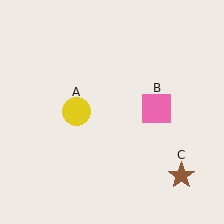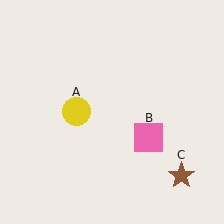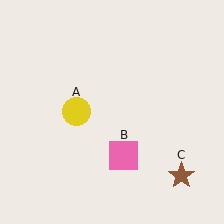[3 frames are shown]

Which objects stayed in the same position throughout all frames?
Yellow circle (object A) and brown star (object C) remained stationary.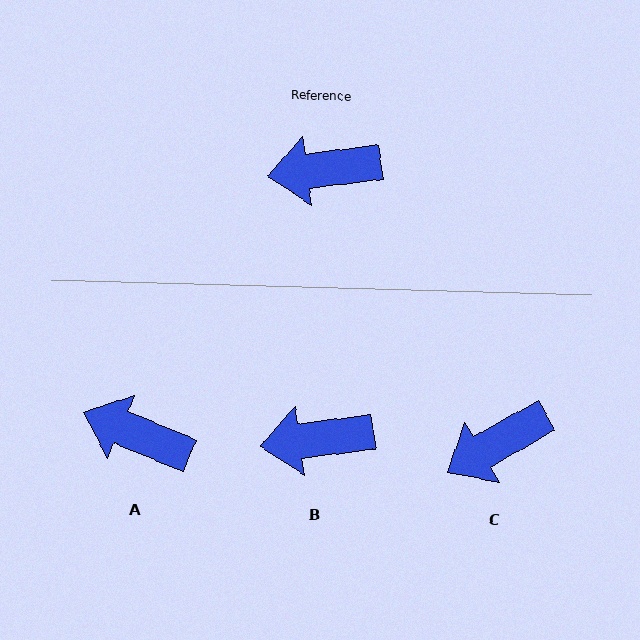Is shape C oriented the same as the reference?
No, it is off by about 22 degrees.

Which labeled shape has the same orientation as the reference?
B.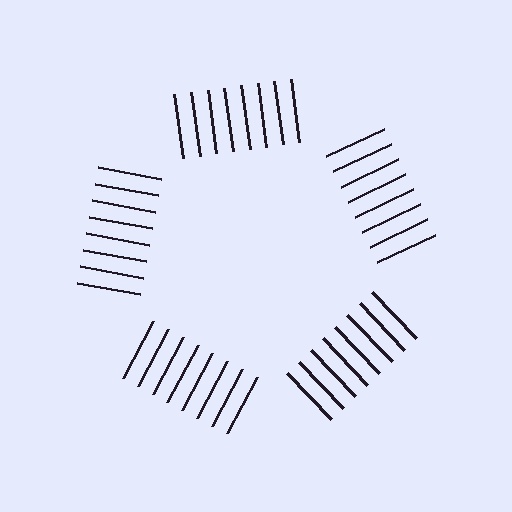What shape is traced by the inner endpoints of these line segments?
An illusory pentagon — the line segments terminate on its edges but no continuous stroke is drawn.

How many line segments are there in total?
40 — 8 along each of the 5 edges.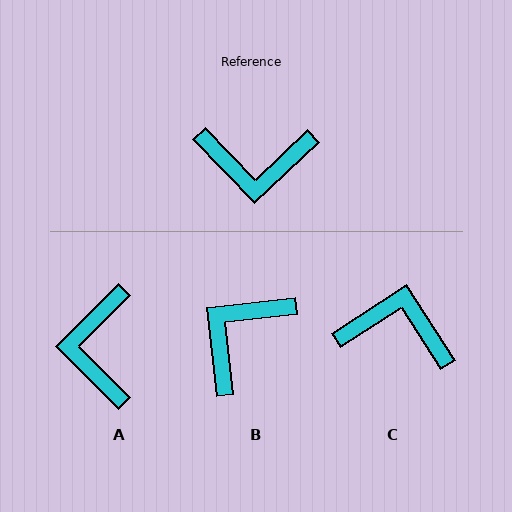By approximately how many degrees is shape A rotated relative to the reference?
Approximately 89 degrees clockwise.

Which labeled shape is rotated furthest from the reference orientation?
C, about 169 degrees away.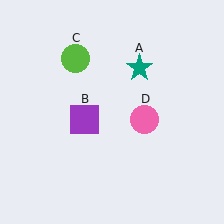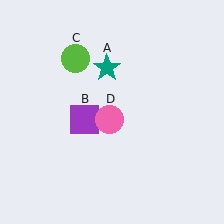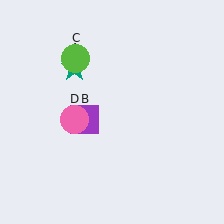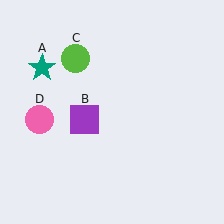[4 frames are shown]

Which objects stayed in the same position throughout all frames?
Purple square (object B) and lime circle (object C) remained stationary.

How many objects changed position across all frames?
2 objects changed position: teal star (object A), pink circle (object D).